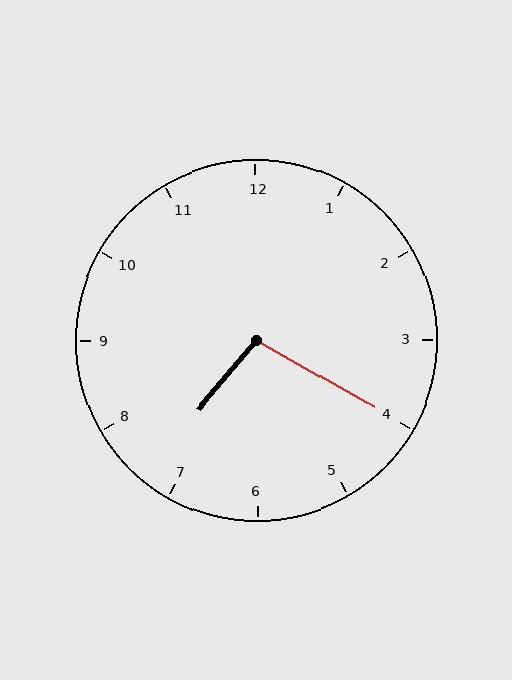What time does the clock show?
7:20.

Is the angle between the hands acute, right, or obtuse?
It is obtuse.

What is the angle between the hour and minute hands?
Approximately 100 degrees.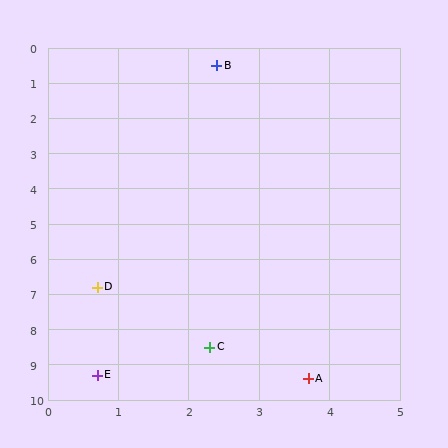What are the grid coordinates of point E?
Point E is at approximately (0.7, 9.3).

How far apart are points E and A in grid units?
Points E and A are about 3.0 grid units apart.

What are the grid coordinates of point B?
Point B is at approximately (2.4, 0.5).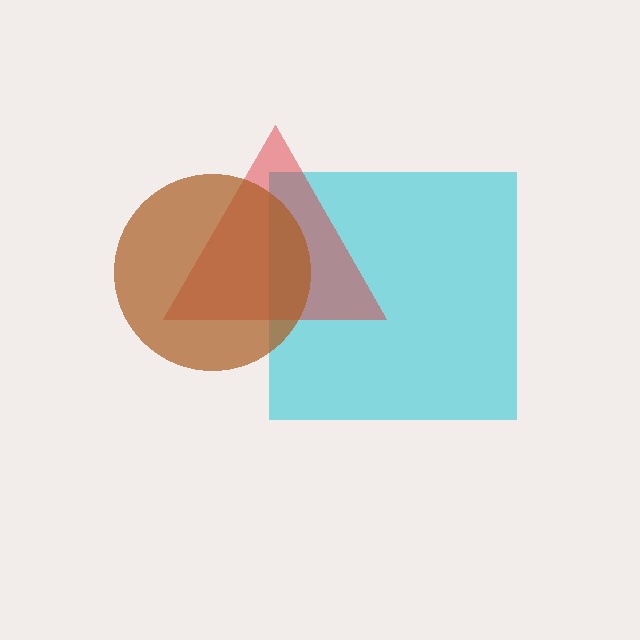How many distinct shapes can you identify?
There are 3 distinct shapes: a cyan square, a red triangle, a brown circle.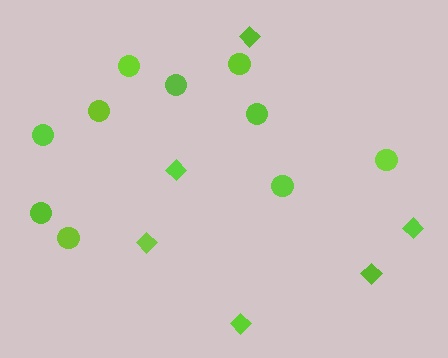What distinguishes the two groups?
There are 2 groups: one group of circles (10) and one group of diamonds (6).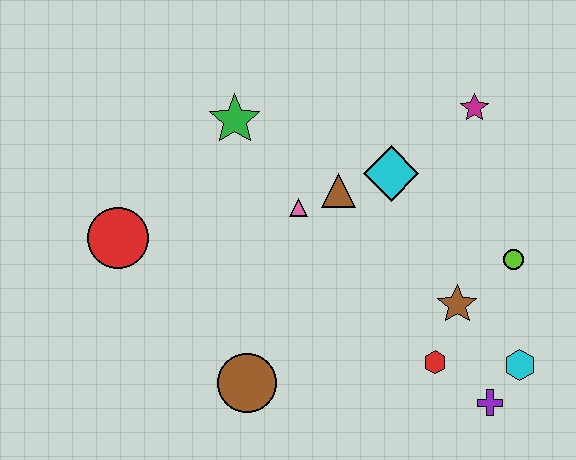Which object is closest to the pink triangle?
The brown triangle is closest to the pink triangle.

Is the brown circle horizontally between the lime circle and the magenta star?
No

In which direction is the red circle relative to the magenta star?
The red circle is to the left of the magenta star.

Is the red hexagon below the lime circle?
Yes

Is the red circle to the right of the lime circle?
No